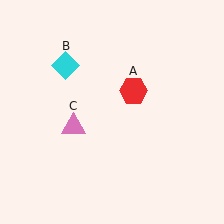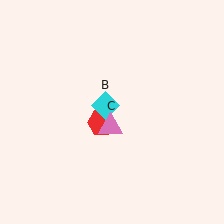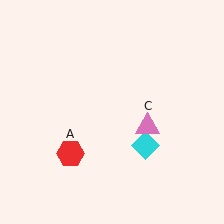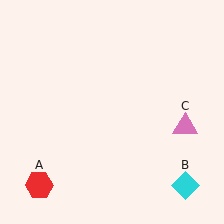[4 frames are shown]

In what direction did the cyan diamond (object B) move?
The cyan diamond (object B) moved down and to the right.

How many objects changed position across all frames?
3 objects changed position: red hexagon (object A), cyan diamond (object B), pink triangle (object C).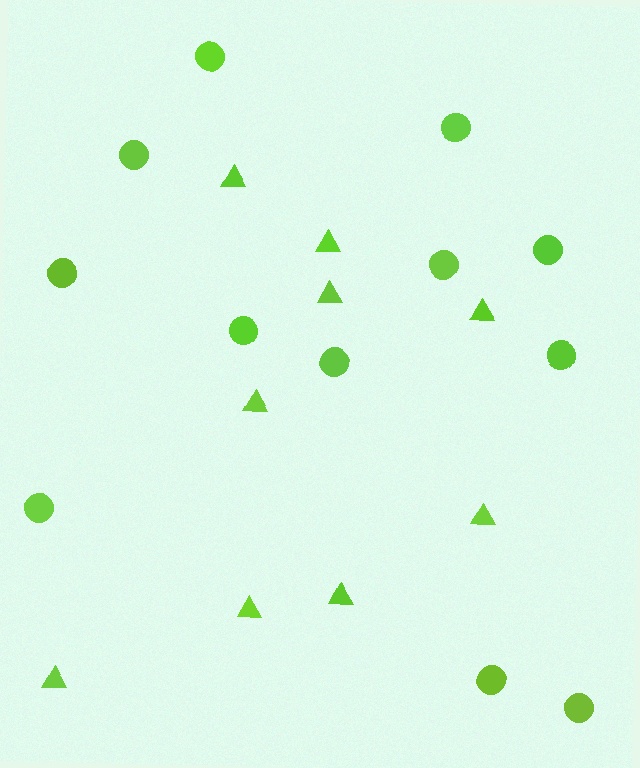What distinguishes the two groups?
There are 2 groups: one group of circles (12) and one group of triangles (9).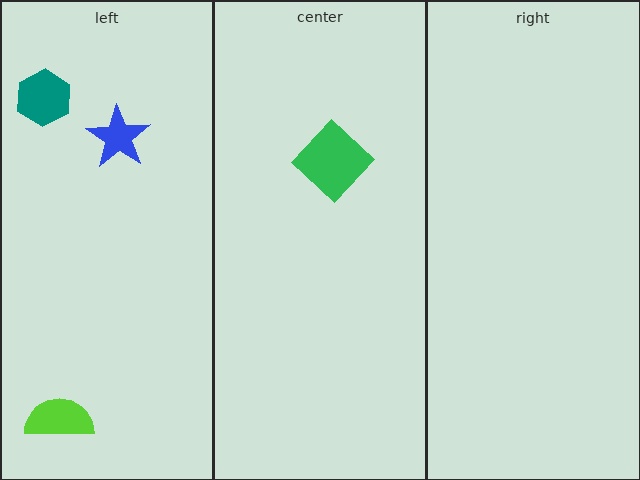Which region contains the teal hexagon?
The left region.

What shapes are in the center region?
The green diamond.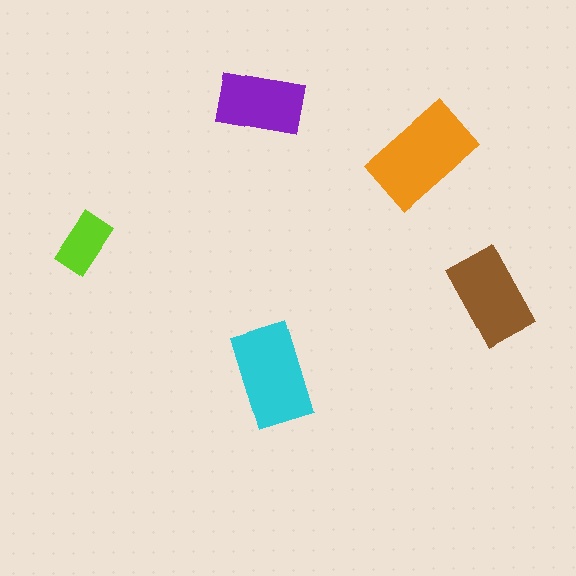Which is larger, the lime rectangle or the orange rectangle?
The orange one.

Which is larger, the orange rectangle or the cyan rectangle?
The orange one.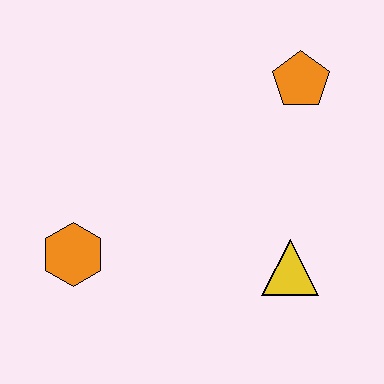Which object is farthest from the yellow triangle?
The orange hexagon is farthest from the yellow triangle.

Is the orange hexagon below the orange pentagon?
Yes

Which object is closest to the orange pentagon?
The yellow triangle is closest to the orange pentagon.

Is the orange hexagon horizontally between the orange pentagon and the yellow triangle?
No